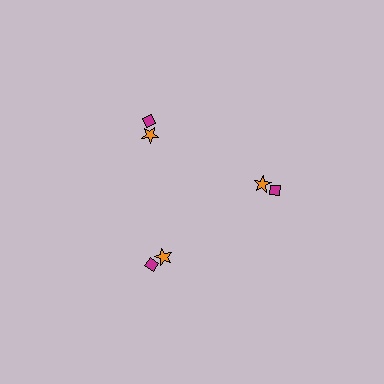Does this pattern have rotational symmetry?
Yes, this pattern has 3-fold rotational symmetry. It looks the same after rotating 120 degrees around the center.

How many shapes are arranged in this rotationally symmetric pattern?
There are 6 shapes, arranged in 3 groups of 2.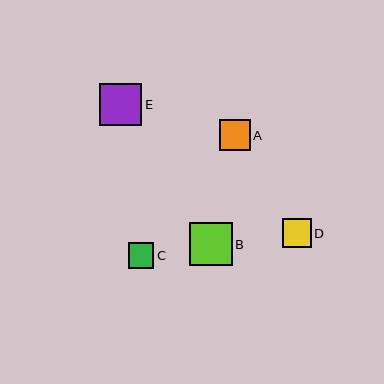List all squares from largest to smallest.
From largest to smallest: B, E, A, D, C.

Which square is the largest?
Square B is the largest with a size of approximately 43 pixels.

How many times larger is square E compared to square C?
Square E is approximately 1.7 times the size of square C.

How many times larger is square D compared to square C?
Square D is approximately 1.1 times the size of square C.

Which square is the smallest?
Square C is the smallest with a size of approximately 25 pixels.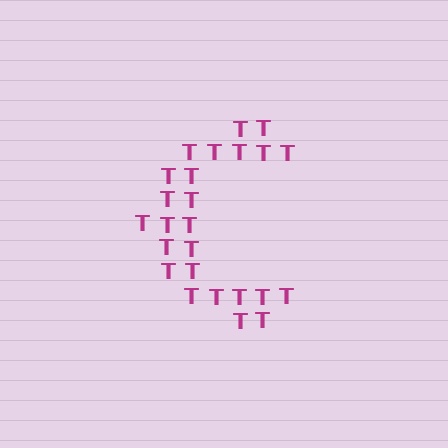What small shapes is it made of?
It is made of small letter T's.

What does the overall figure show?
The overall figure shows the letter C.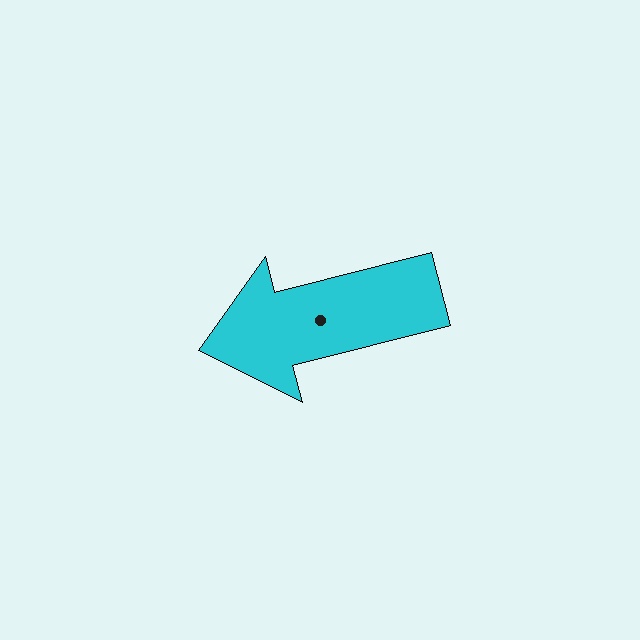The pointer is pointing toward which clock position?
Roughly 9 o'clock.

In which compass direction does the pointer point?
West.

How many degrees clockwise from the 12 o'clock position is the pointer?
Approximately 256 degrees.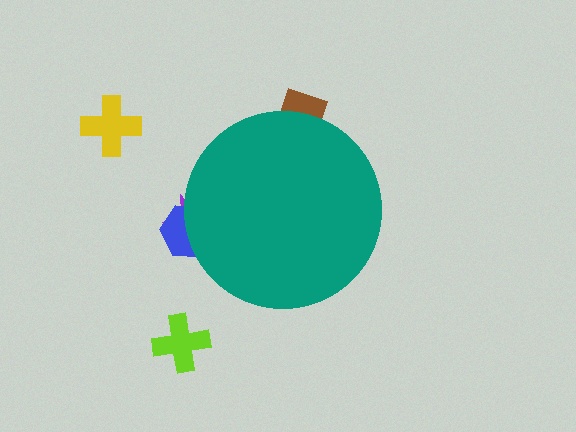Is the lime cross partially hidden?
No, the lime cross is fully visible.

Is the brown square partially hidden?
Yes, the brown square is partially hidden behind the teal circle.